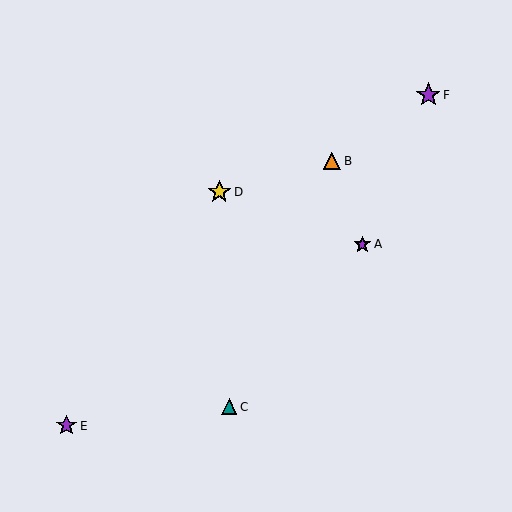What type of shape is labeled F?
Shape F is a purple star.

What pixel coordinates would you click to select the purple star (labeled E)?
Click at (67, 426) to select the purple star E.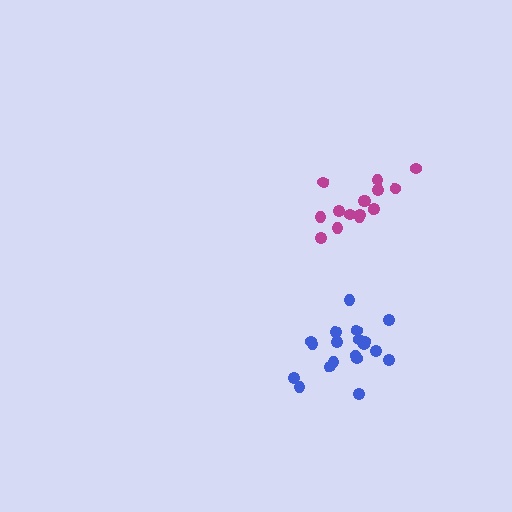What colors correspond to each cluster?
The clusters are colored: blue, magenta.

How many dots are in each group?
Group 1: 19 dots, Group 2: 16 dots (35 total).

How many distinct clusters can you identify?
There are 2 distinct clusters.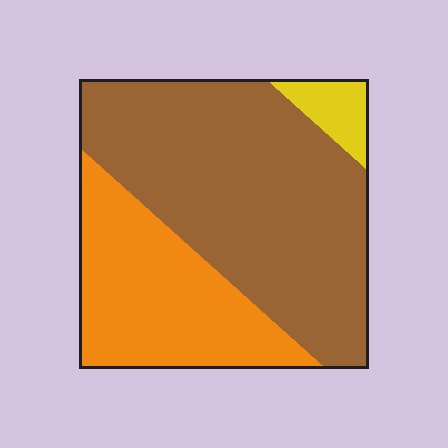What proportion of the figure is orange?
Orange takes up between a quarter and a half of the figure.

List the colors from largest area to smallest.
From largest to smallest: brown, orange, yellow.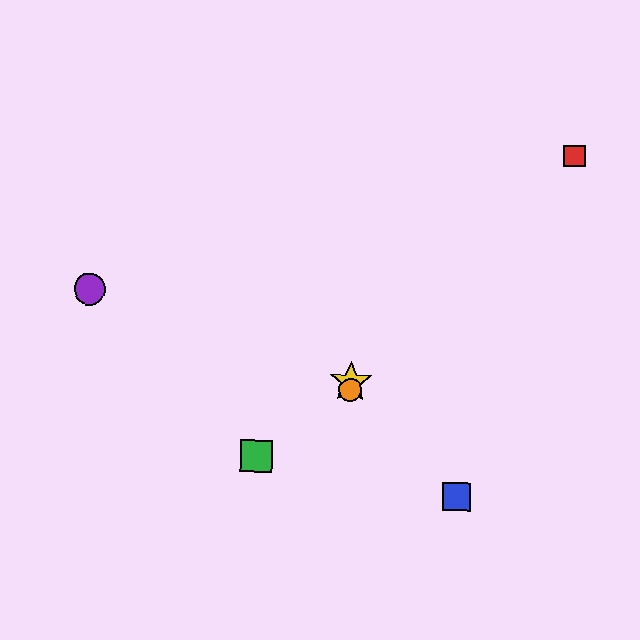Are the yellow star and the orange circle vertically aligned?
Yes, both are at x≈351.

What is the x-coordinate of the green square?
The green square is at x≈257.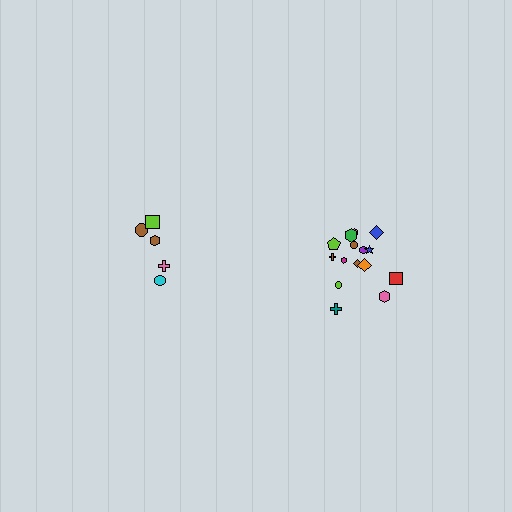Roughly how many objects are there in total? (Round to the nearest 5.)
Roughly 20 objects in total.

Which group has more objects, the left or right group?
The right group.